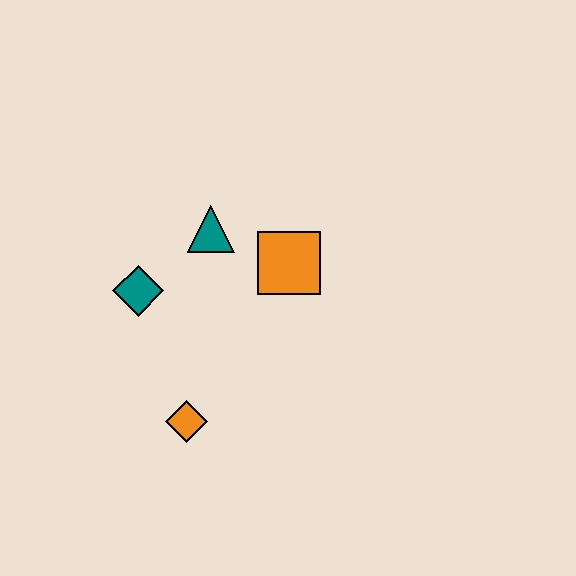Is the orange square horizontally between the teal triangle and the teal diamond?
No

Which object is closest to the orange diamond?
The teal diamond is closest to the orange diamond.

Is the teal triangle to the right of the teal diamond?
Yes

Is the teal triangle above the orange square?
Yes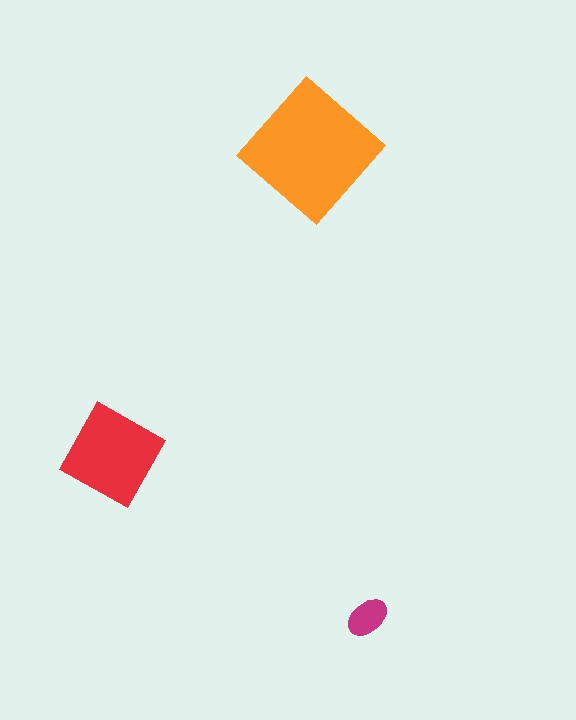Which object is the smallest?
The magenta ellipse.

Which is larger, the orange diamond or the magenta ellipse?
The orange diamond.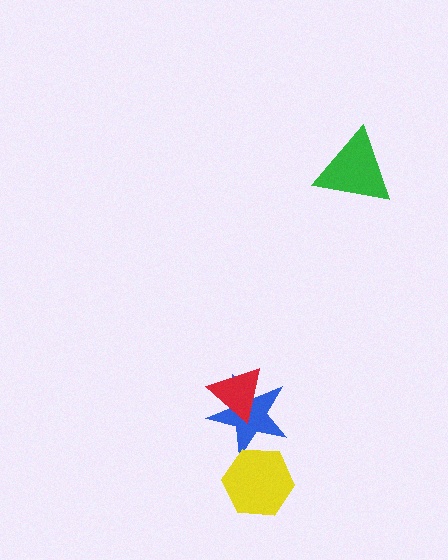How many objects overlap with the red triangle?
1 object overlaps with the red triangle.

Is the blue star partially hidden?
Yes, it is partially covered by another shape.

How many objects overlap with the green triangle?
0 objects overlap with the green triangle.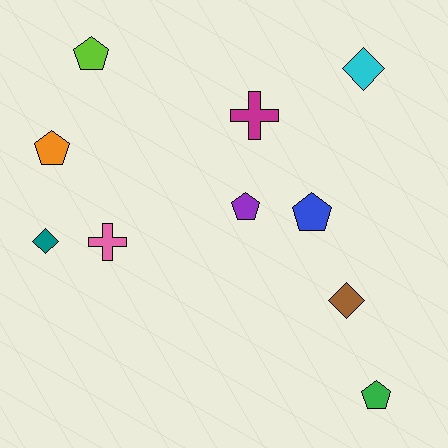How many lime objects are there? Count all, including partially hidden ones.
There is 1 lime object.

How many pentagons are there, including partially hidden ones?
There are 5 pentagons.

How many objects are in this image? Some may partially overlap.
There are 10 objects.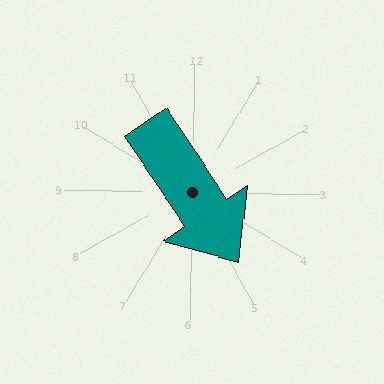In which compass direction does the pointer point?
Southeast.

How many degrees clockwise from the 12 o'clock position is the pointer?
Approximately 146 degrees.